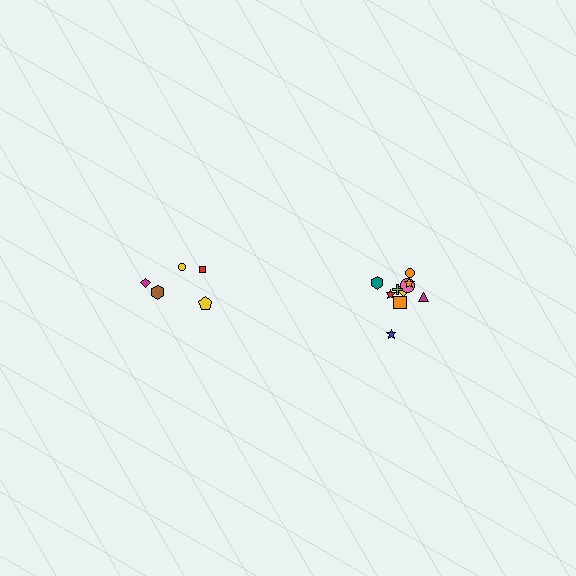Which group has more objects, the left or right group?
The right group.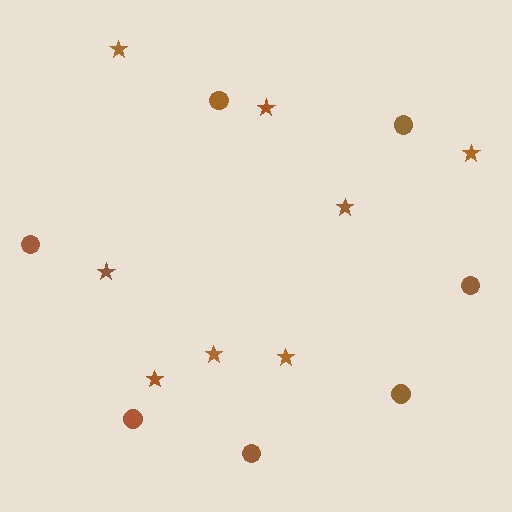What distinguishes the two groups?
There are 2 groups: one group of circles (7) and one group of stars (8).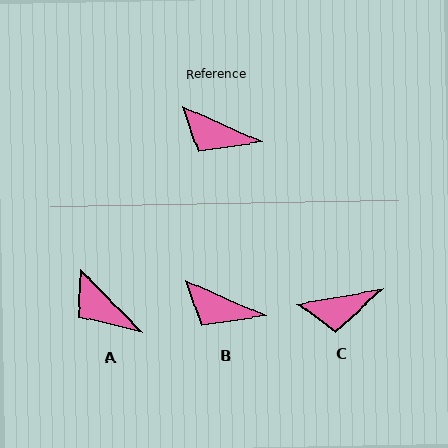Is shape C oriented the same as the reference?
No, it is off by about 33 degrees.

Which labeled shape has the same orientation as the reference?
B.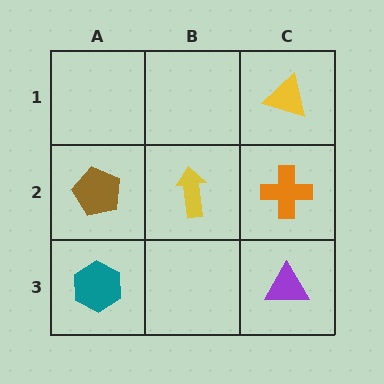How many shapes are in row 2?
3 shapes.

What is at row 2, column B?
A yellow arrow.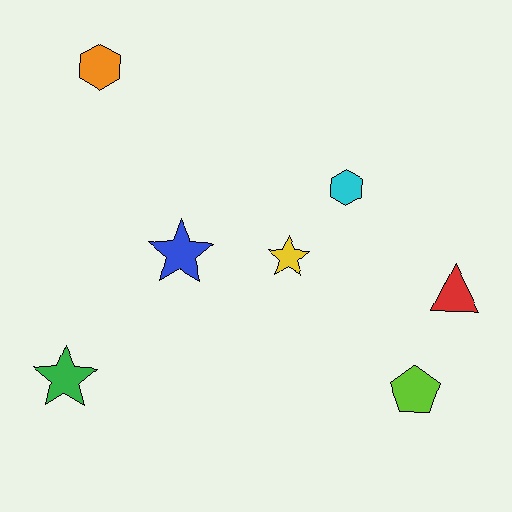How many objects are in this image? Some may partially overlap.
There are 7 objects.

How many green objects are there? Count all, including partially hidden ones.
There is 1 green object.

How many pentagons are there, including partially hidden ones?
There is 1 pentagon.